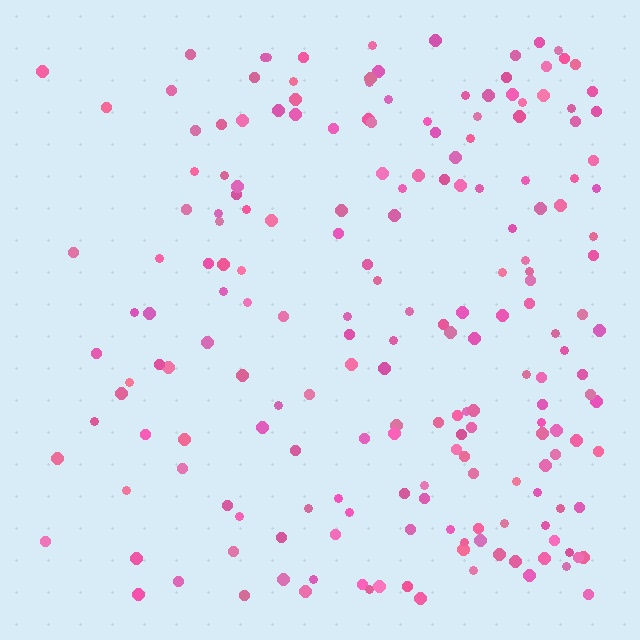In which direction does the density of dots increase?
From left to right, with the right side densest.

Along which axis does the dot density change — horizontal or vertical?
Horizontal.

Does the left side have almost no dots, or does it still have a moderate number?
Still a moderate number, just noticeably fewer than the right.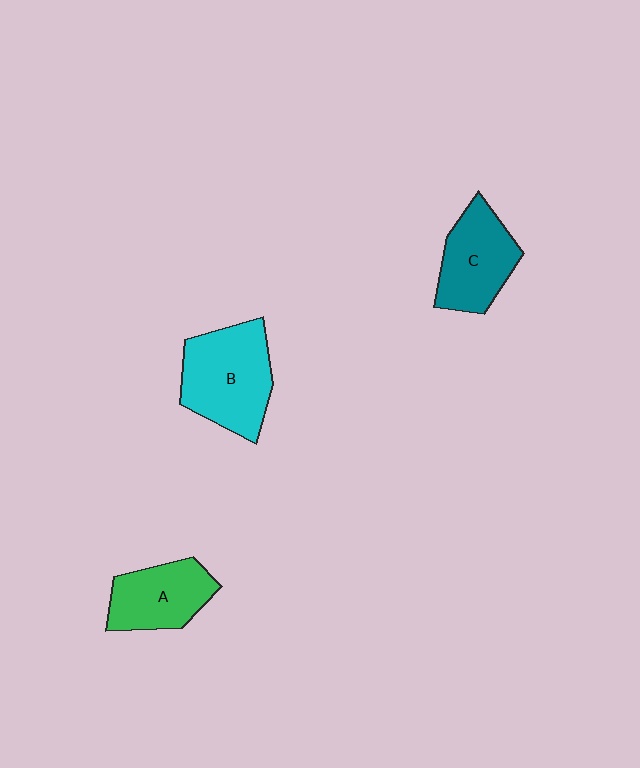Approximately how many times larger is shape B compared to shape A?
Approximately 1.4 times.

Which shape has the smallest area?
Shape A (green).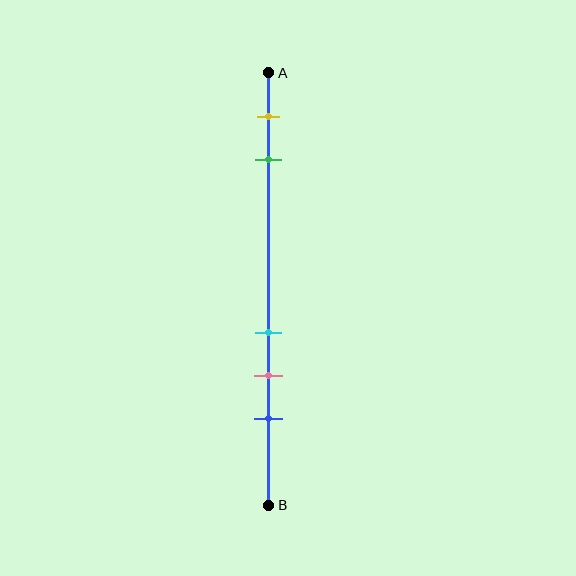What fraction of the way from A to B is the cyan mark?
The cyan mark is approximately 60% (0.6) of the way from A to B.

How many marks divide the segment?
There are 5 marks dividing the segment.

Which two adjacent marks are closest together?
The cyan and pink marks are the closest adjacent pair.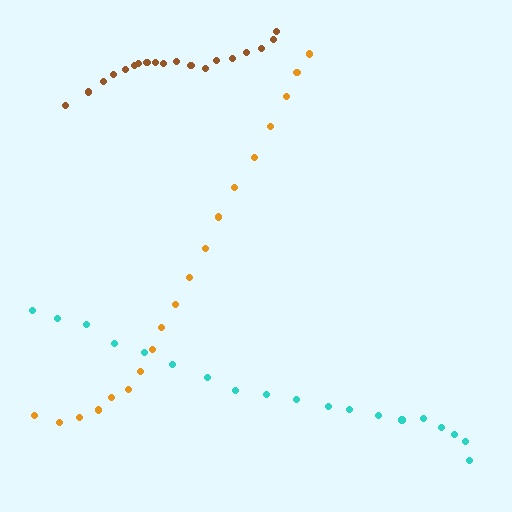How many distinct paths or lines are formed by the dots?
There are 3 distinct paths.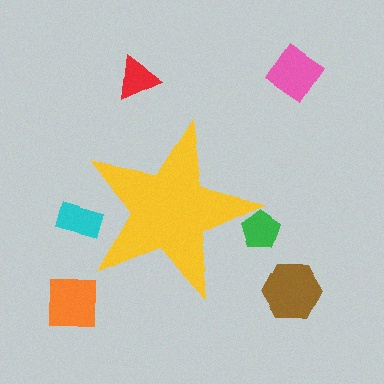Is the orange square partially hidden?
No, the orange square is fully visible.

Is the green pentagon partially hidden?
Yes, the green pentagon is partially hidden behind the yellow star.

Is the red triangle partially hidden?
No, the red triangle is fully visible.